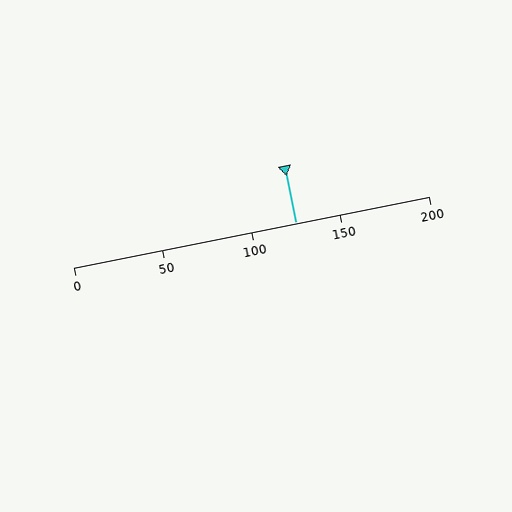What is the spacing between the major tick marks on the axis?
The major ticks are spaced 50 apart.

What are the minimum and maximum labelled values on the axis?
The axis runs from 0 to 200.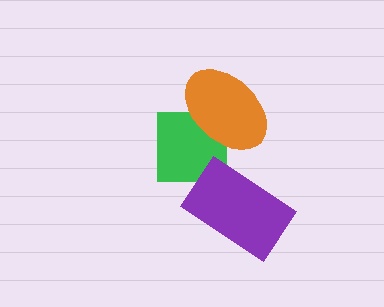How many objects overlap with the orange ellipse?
1 object overlaps with the orange ellipse.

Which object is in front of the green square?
The orange ellipse is in front of the green square.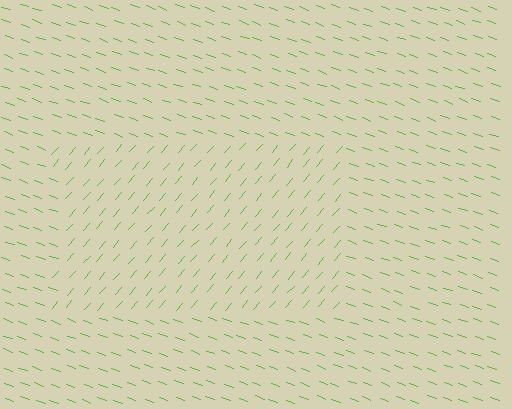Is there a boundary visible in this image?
Yes, there is a texture boundary formed by a change in line orientation.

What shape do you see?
I see a rectangle.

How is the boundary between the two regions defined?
The boundary is defined purely by a change in line orientation (approximately 69 degrees difference). All lines are the same color and thickness.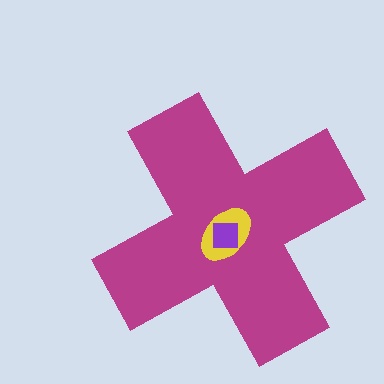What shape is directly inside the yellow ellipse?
The purple square.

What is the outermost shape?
The magenta cross.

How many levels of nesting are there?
3.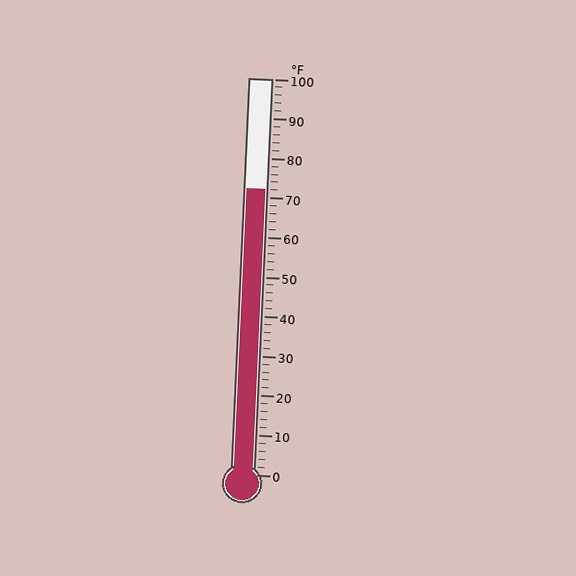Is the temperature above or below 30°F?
The temperature is above 30°F.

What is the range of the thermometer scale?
The thermometer scale ranges from 0°F to 100°F.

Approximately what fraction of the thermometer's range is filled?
The thermometer is filled to approximately 70% of its range.